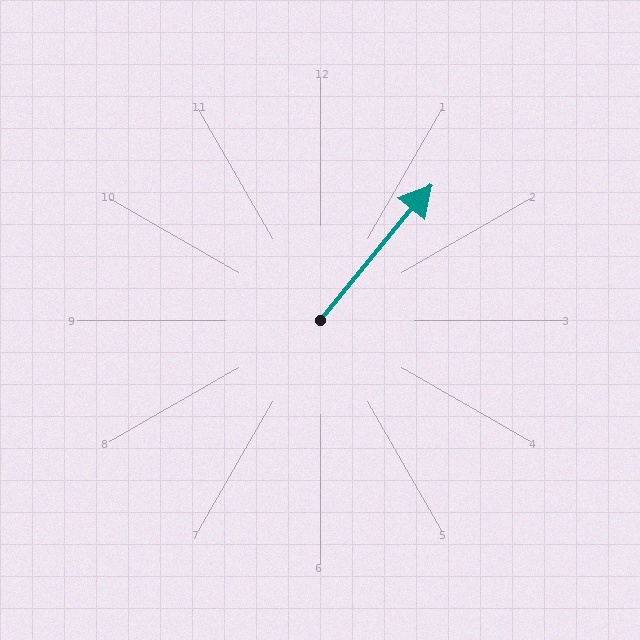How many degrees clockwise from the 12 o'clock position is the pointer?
Approximately 39 degrees.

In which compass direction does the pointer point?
Northeast.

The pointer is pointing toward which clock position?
Roughly 1 o'clock.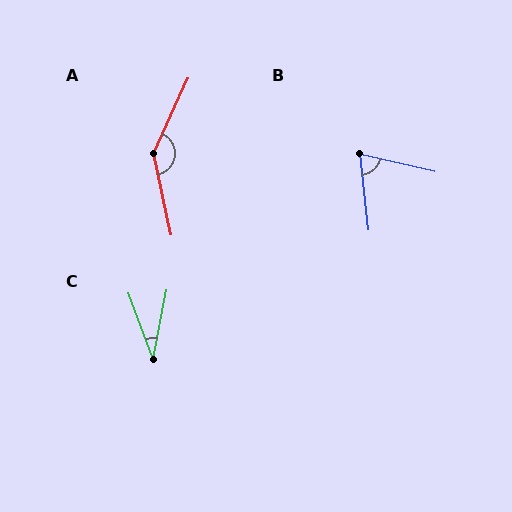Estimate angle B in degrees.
Approximately 71 degrees.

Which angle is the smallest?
C, at approximately 31 degrees.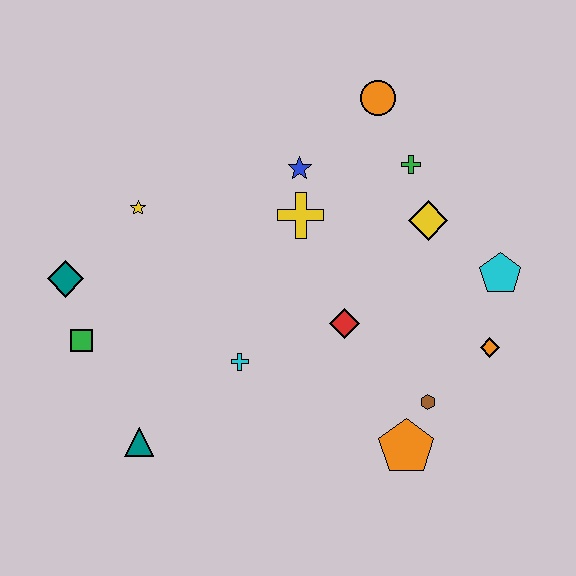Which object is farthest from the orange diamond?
The teal diamond is farthest from the orange diamond.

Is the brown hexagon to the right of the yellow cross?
Yes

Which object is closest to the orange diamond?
The cyan pentagon is closest to the orange diamond.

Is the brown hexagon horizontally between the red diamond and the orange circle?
No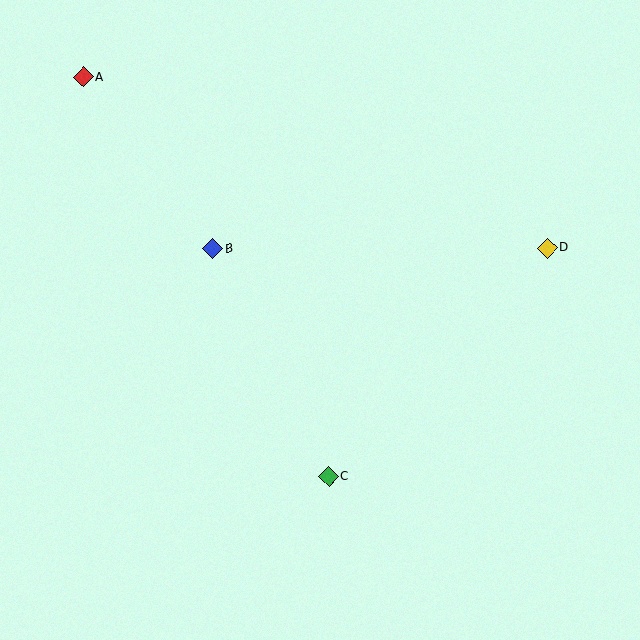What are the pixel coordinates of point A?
Point A is at (84, 77).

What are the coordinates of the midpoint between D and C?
The midpoint between D and C is at (438, 362).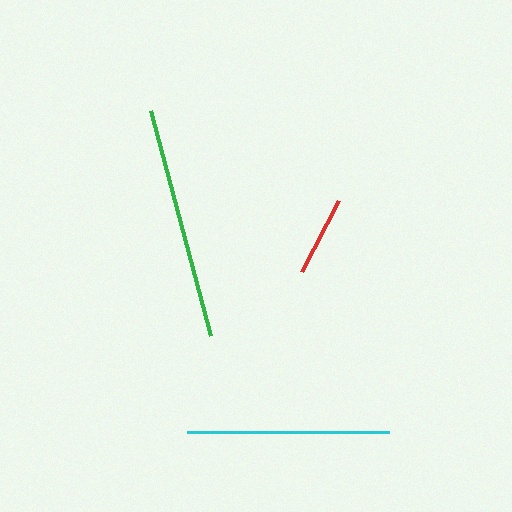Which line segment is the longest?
The green line is the longest at approximately 232 pixels.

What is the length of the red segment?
The red segment is approximately 80 pixels long.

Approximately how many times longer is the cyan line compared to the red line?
The cyan line is approximately 2.5 times the length of the red line.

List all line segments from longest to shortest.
From longest to shortest: green, cyan, red.